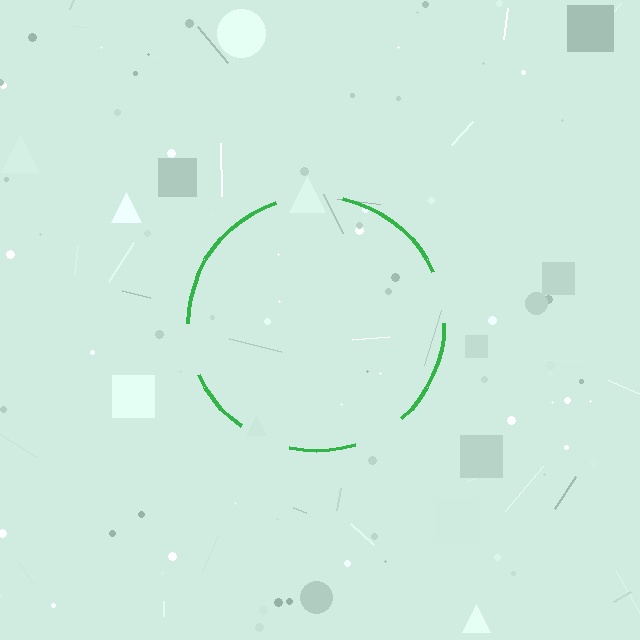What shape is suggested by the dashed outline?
The dashed outline suggests a circle.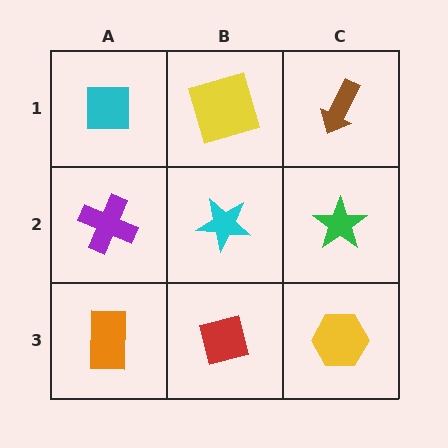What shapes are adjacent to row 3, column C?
A green star (row 2, column C), a red square (row 3, column B).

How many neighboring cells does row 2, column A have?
3.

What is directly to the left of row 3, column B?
An orange rectangle.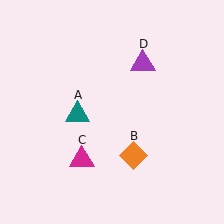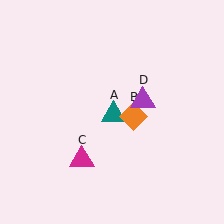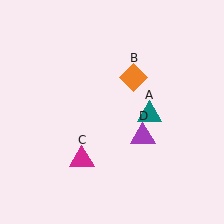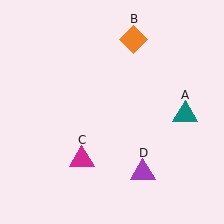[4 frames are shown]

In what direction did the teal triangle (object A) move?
The teal triangle (object A) moved right.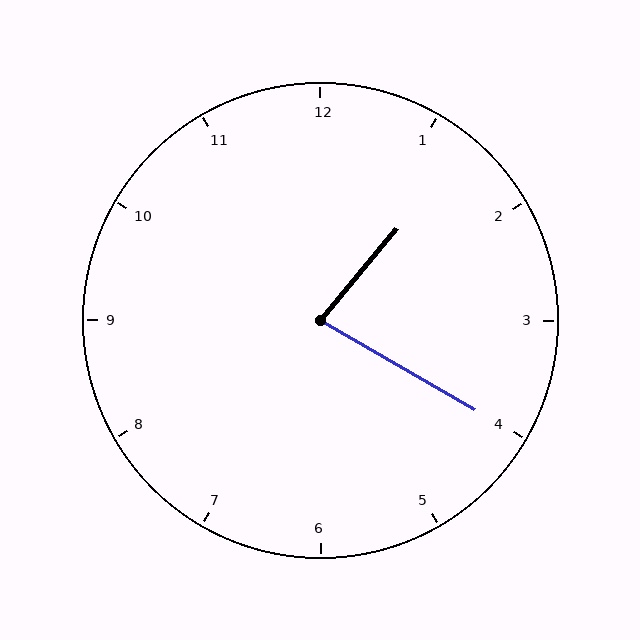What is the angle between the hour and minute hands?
Approximately 80 degrees.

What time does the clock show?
1:20.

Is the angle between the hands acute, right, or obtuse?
It is acute.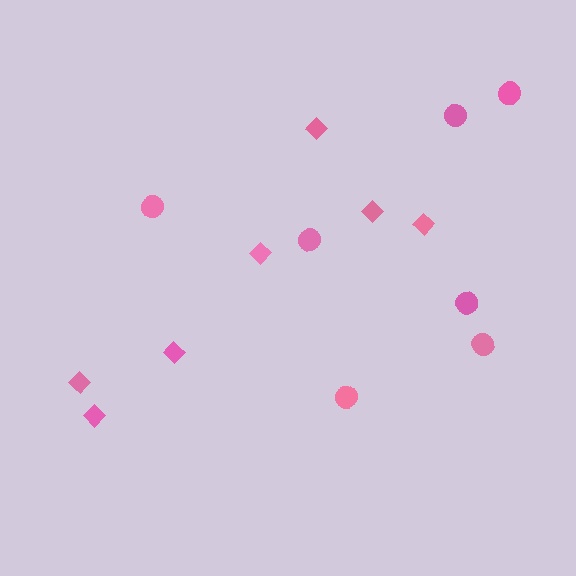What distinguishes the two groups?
There are 2 groups: one group of diamonds (7) and one group of circles (7).